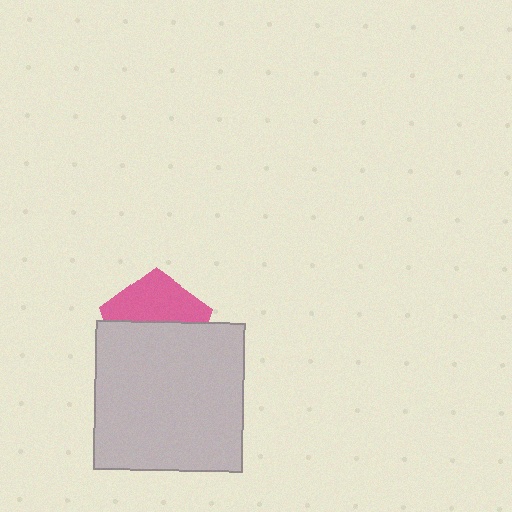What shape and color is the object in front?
The object in front is a light gray square.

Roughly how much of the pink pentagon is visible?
A small part of it is visible (roughly 44%).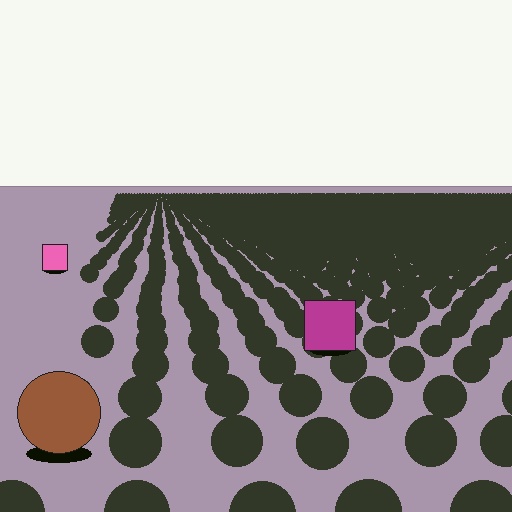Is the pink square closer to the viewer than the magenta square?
No. The magenta square is closer — you can tell from the texture gradient: the ground texture is coarser near it.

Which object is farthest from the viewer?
The pink square is farthest from the viewer. It appears smaller and the ground texture around it is denser.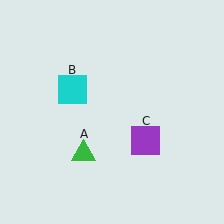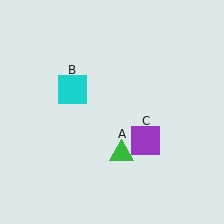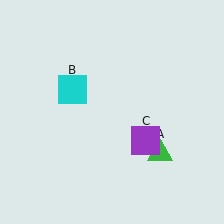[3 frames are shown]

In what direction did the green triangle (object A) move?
The green triangle (object A) moved right.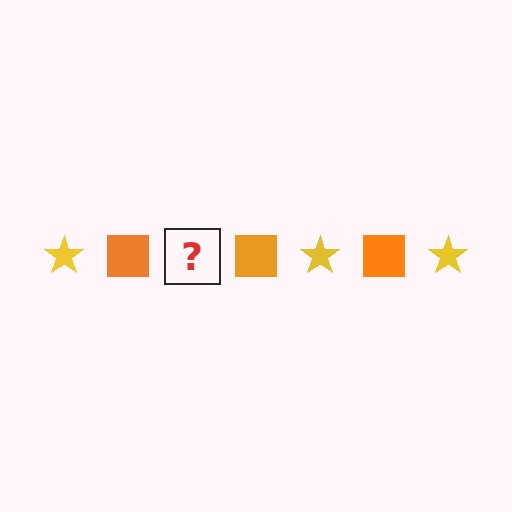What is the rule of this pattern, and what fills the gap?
The rule is that the pattern alternates between yellow star and orange square. The gap should be filled with a yellow star.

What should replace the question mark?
The question mark should be replaced with a yellow star.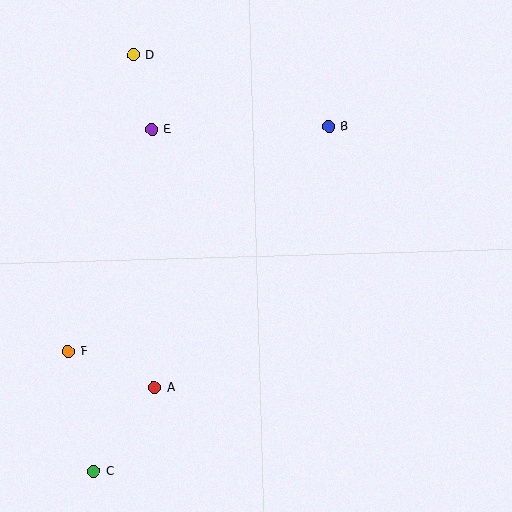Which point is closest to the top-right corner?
Point B is closest to the top-right corner.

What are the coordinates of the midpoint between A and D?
The midpoint between A and D is at (144, 221).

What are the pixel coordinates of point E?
Point E is at (152, 130).